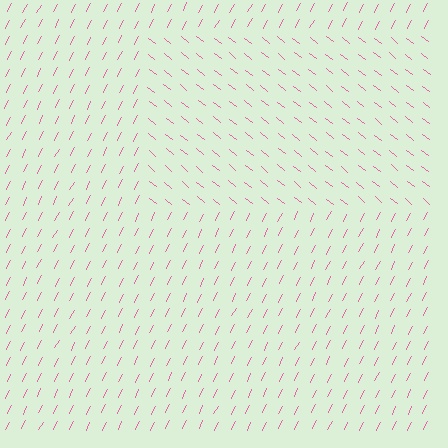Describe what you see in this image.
The image is filled with small pink line segments. A rectangle region in the image has lines oriented differently from the surrounding lines, creating a visible texture boundary.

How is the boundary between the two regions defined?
The boundary is defined purely by a change in line orientation (approximately 78 degrees difference). All lines are the same color and thickness.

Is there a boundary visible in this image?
Yes, there is a texture boundary formed by a change in line orientation.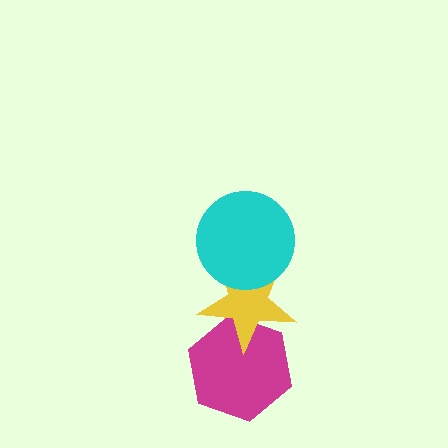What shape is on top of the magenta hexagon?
The yellow star is on top of the magenta hexagon.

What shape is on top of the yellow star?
The cyan circle is on top of the yellow star.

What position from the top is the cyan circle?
The cyan circle is 1st from the top.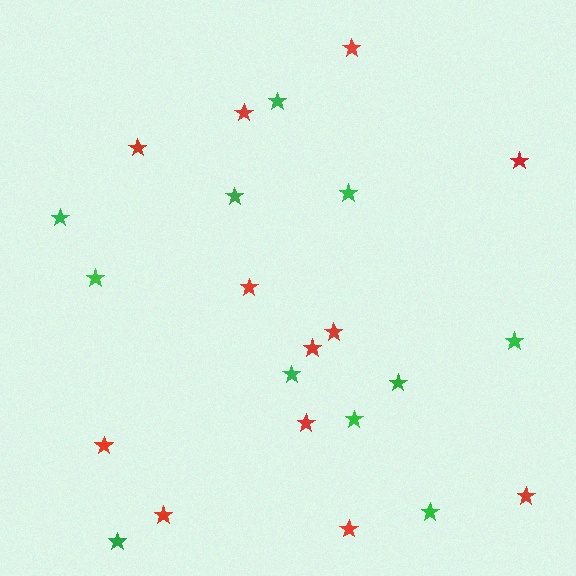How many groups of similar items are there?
There are 2 groups: one group of red stars (12) and one group of green stars (11).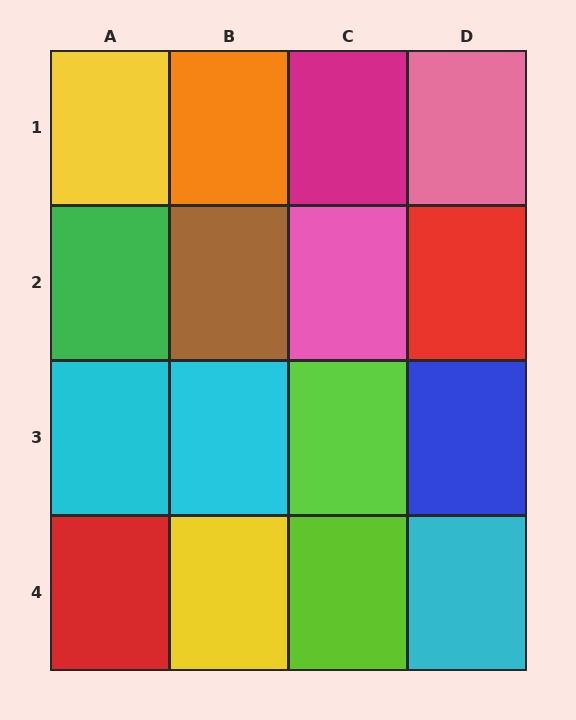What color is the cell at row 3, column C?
Lime.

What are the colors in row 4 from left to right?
Red, yellow, lime, cyan.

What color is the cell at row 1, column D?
Pink.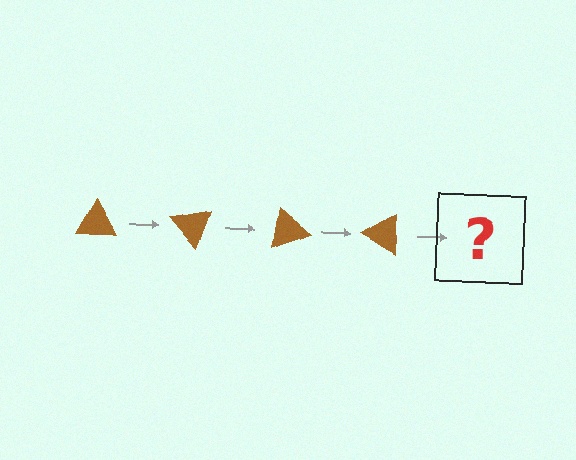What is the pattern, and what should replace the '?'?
The pattern is that the triangle rotates 50 degrees each step. The '?' should be a brown triangle rotated 200 degrees.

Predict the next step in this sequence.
The next step is a brown triangle rotated 200 degrees.